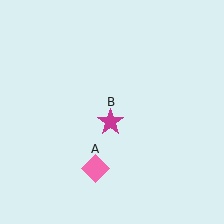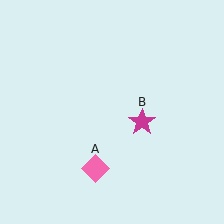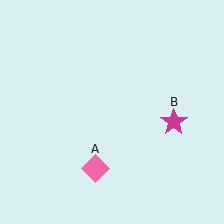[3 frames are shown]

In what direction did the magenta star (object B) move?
The magenta star (object B) moved right.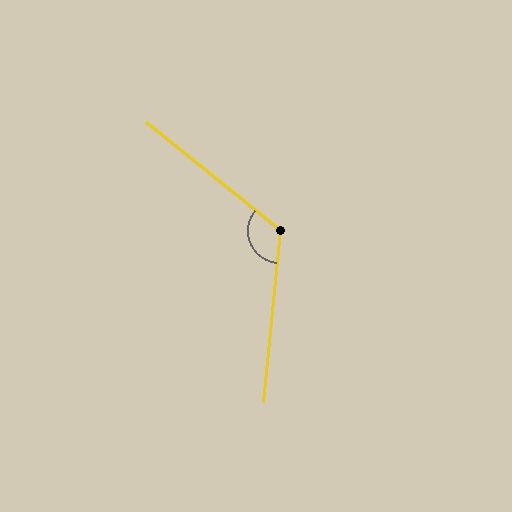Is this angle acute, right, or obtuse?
It is obtuse.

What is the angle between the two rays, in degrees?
Approximately 124 degrees.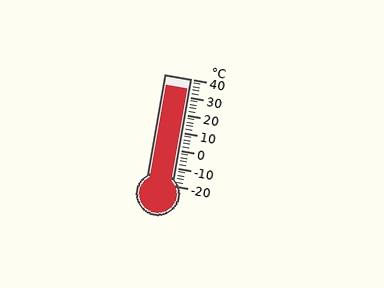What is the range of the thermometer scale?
The thermometer scale ranges from -20°C to 40°C.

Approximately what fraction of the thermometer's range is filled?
The thermometer is filled to approximately 90% of its range.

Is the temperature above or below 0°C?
The temperature is above 0°C.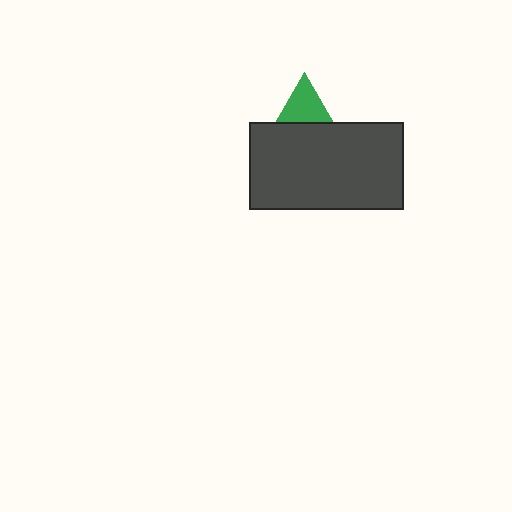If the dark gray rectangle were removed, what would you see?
You would see the complete green triangle.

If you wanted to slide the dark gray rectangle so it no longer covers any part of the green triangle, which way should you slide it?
Slide it down — that is the most direct way to separate the two shapes.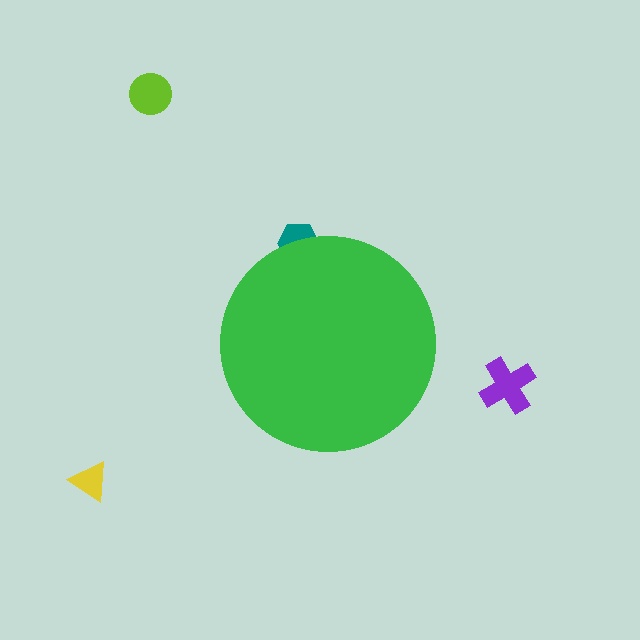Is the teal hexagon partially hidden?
Yes, the teal hexagon is partially hidden behind the green circle.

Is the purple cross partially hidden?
No, the purple cross is fully visible.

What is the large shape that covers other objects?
A green circle.